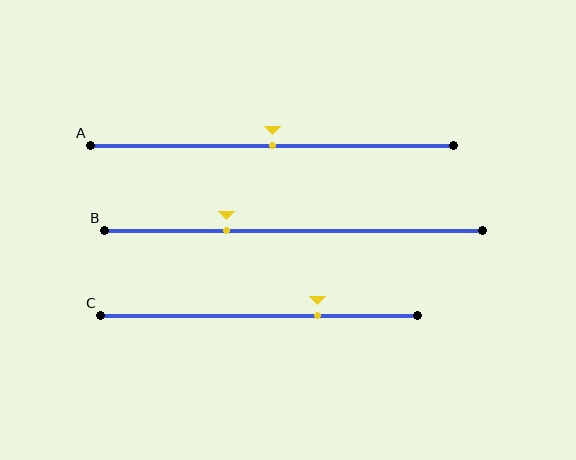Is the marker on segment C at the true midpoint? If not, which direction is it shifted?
No, the marker on segment C is shifted to the right by about 18% of the segment length.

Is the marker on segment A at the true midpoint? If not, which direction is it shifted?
Yes, the marker on segment A is at the true midpoint.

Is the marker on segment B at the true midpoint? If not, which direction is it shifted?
No, the marker on segment B is shifted to the left by about 18% of the segment length.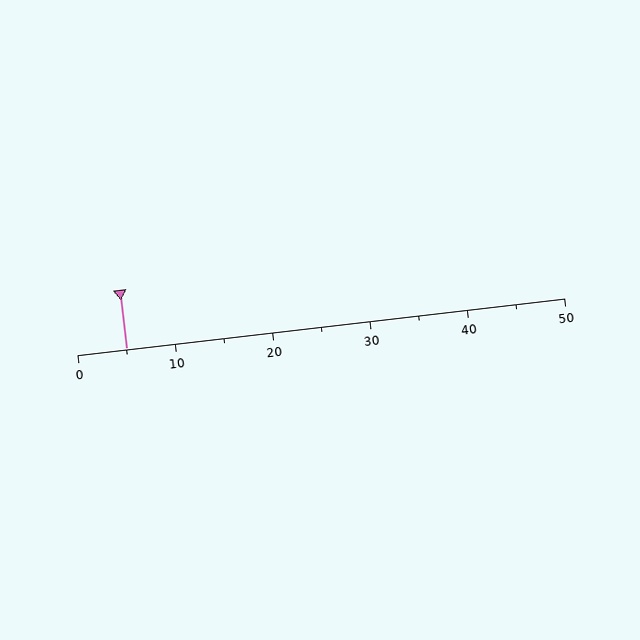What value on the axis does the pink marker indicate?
The marker indicates approximately 5.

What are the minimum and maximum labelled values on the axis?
The axis runs from 0 to 50.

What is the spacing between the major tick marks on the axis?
The major ticks are spaced 10 apart.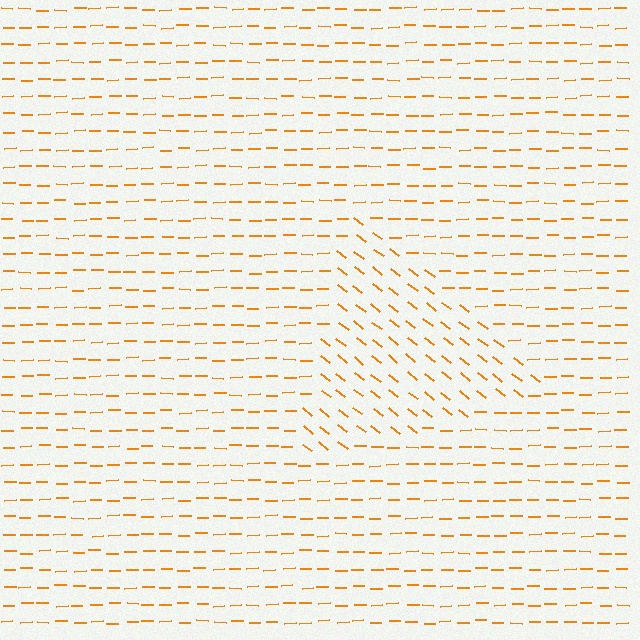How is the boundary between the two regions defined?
The boundary is defined purely by a change in line orientation (approximately 39 degrees difference). All lines are the same color and thickness.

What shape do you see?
I see a triangle.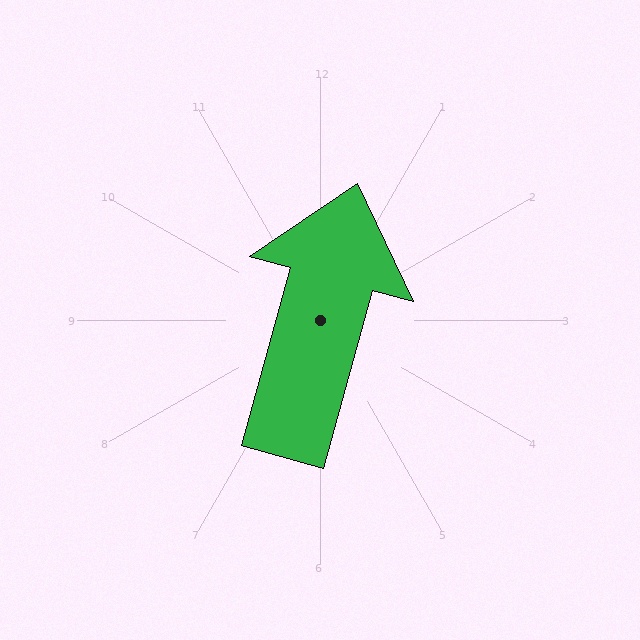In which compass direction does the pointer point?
North.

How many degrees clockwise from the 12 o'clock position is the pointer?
Approximately 15 degrees.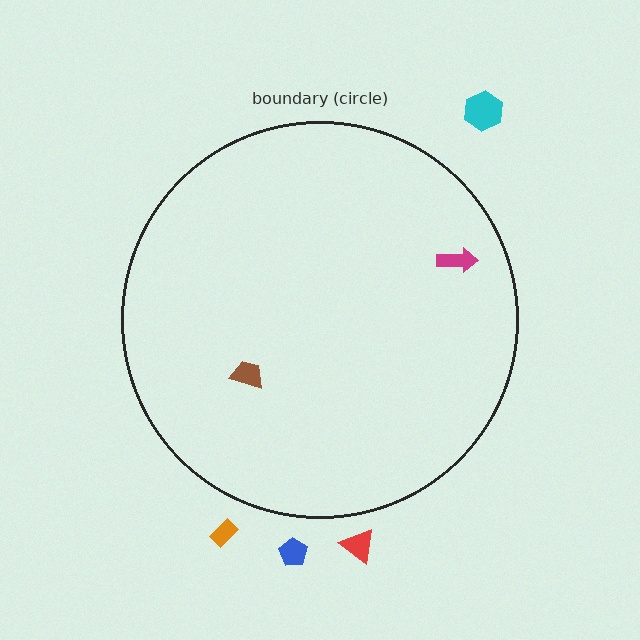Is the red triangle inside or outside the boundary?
Outside.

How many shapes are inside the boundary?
2 inside, 4 outside.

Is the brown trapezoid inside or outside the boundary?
Inside.